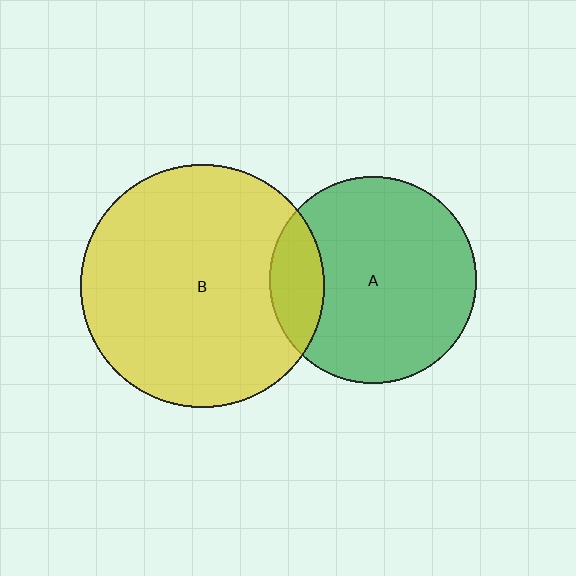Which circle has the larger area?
Circle B (yellow).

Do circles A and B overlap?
Yes.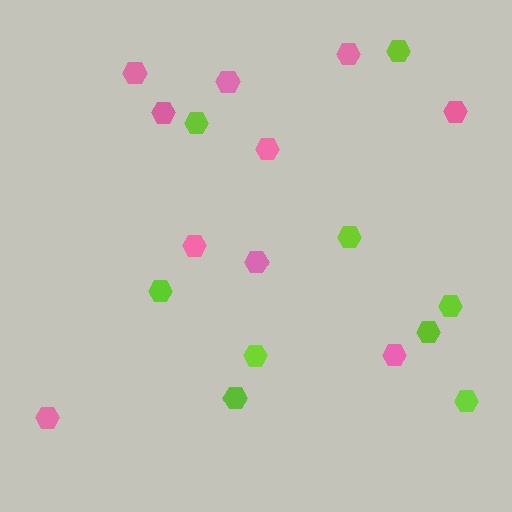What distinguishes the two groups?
There are 2 groups: one group of pink hexagons (10) and one group of lime hexagons (9).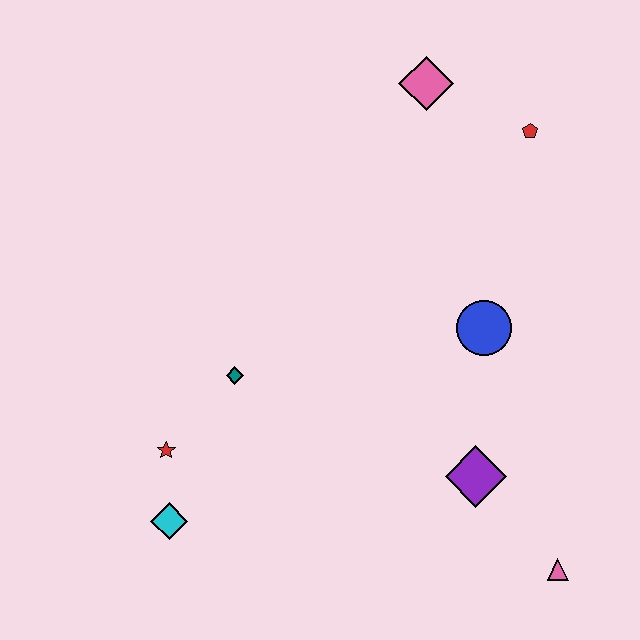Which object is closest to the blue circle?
The purple diamond is closest to the blue circle.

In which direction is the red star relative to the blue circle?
The red star is to the left of the blue circle.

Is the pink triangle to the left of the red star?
No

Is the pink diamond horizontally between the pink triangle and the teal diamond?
Yes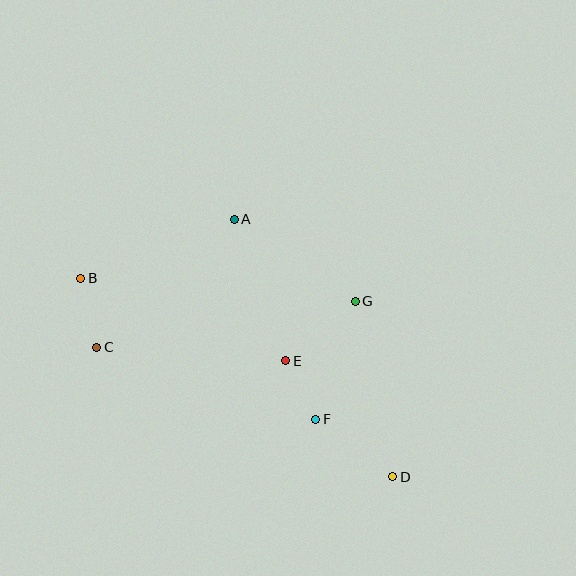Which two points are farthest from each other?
Points B and D are farthest from each other.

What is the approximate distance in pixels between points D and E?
The distance between D and E is approximately 158 pixels.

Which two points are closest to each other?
Points E and F are closest to each other.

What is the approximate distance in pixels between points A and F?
The distance between A and F is approximately 216 pixels.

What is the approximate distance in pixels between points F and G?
The distance between F and G is approximately 125 pixels.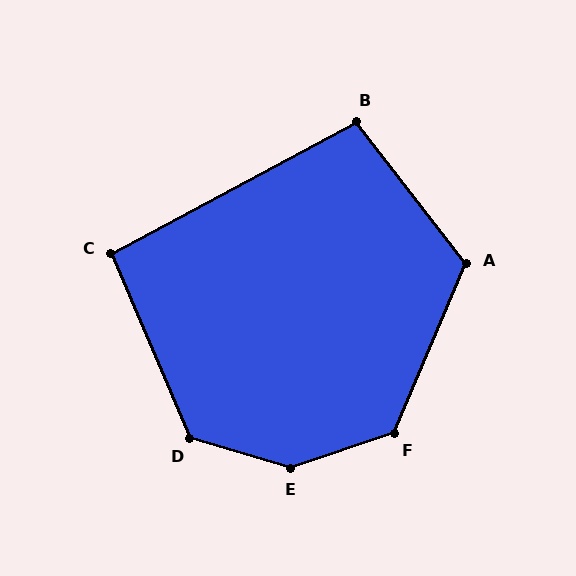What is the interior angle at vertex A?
Approximately 119 degrees (obtuse).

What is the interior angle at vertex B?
Approximately 99 degrees (obtuse).